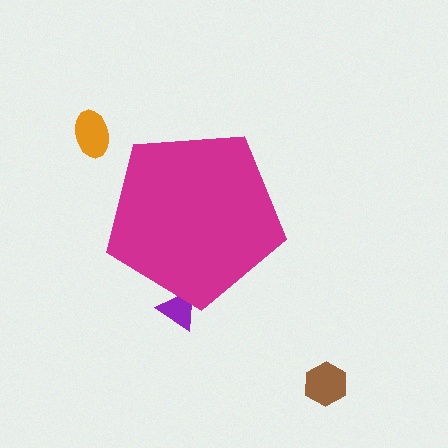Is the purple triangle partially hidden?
Yes, the purple triangle is partially hidden behind the magenta pentagon.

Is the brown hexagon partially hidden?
No, the brown hexagon is fully visible.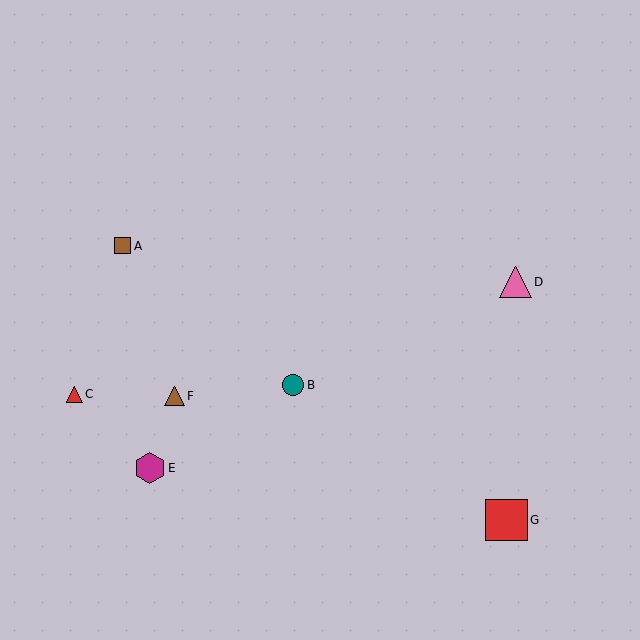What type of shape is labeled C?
Shape C is a red triangle.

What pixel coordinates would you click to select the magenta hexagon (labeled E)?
Click at (150, 468) to select the magenta hexagon E.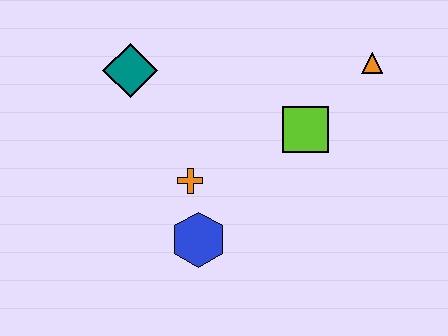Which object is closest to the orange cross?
The blue hexagon is closest to the orange cross.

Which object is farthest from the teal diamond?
The orange triangle is farthest from the teal diamond.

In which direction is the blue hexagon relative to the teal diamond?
The blue hexagon is below the teal diamond.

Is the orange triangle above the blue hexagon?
Yes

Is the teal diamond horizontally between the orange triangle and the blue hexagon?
No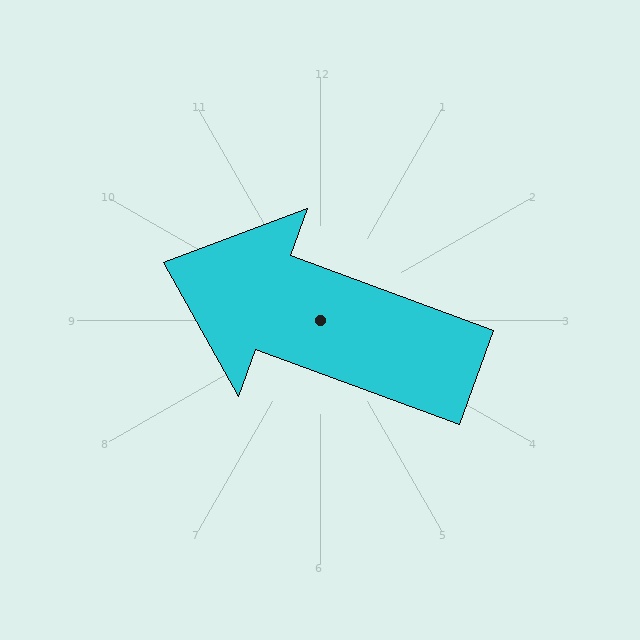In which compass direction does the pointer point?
West.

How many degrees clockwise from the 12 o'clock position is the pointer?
Approximately 290 degrees.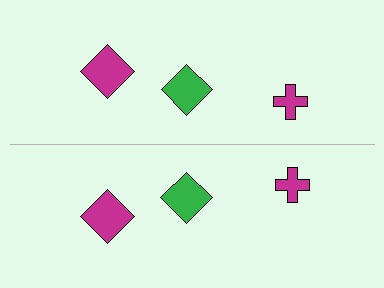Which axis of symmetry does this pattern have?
The pattern has a horizontal axis of symmetry running through the center of the image.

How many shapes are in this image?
There are 6 shapes in this image.